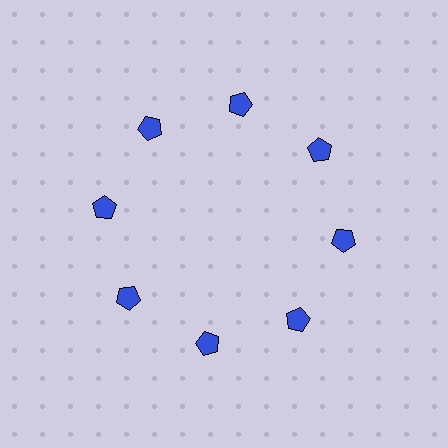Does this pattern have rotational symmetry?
Yes, this pattern has 8-fold rotational symmetry. It looks the same after rotating 45 degrees around the center.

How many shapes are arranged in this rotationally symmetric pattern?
There are 8 shapes, arranged in 8 groups of 1.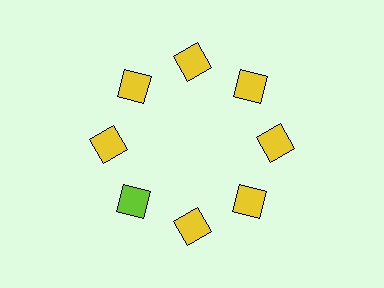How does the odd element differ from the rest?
It has a different color: lime instead of yellow.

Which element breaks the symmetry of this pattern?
The lime square at roughly the 8 o'clock position breaks the symmetry. All other shapes are yellow squares.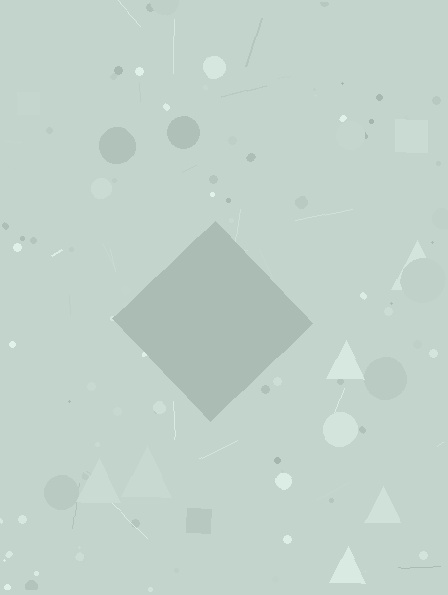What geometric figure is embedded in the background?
A diamond is embedded in the background.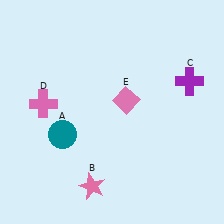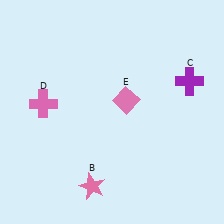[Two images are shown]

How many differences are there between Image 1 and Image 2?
There is 1 difference between the two images.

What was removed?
The teal circle (A) was removed in Image 2.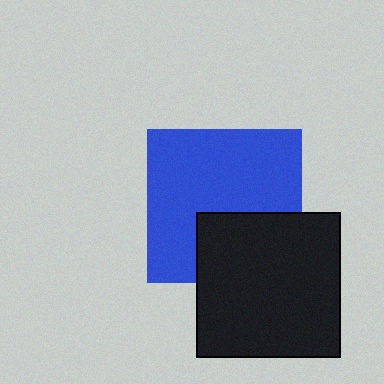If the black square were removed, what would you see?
You would see the complete blue square.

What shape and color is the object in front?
The object in front is a black square.